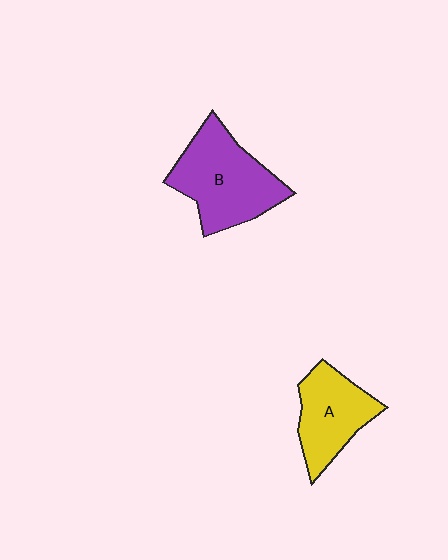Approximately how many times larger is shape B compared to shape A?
Approximately 1.4 times.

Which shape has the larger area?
Shape B (purple).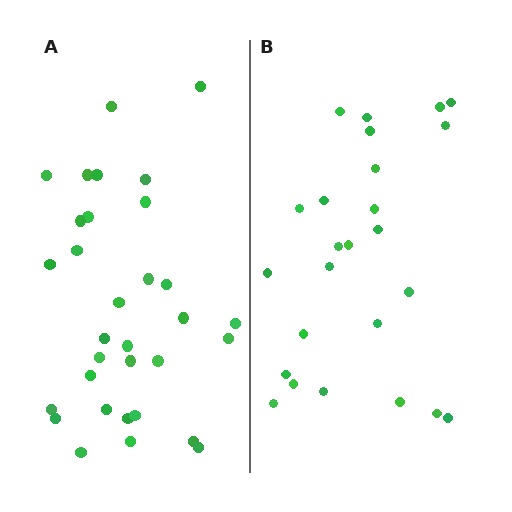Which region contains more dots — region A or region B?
Region A (the left region) has more dots.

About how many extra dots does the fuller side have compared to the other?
Region A has roughly 8 or so more dots than region B.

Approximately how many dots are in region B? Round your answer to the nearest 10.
About 20 dots. (The exact count is 25, which rounds to 20.)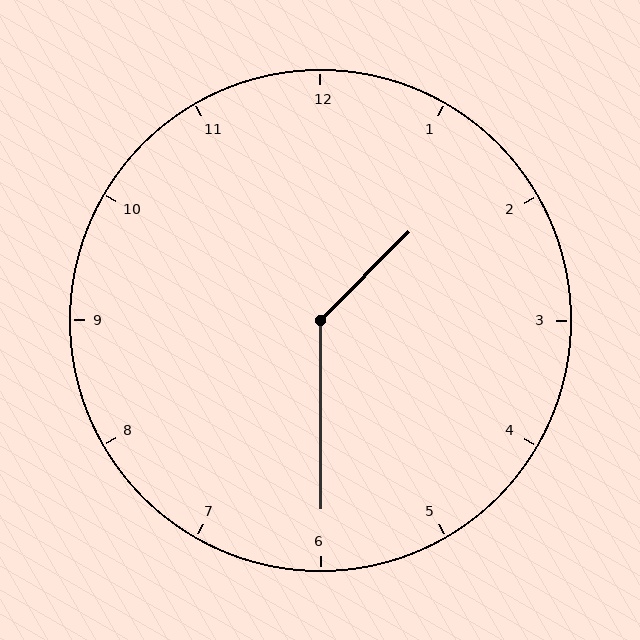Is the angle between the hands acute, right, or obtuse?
It is obtuse.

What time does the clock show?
1:30.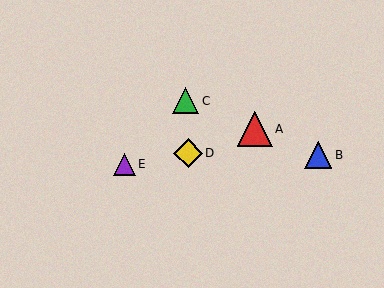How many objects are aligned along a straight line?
3 objects (A, B, C) are aligned along a straight line.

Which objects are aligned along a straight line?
Objects A, B, C are aligned along a straight line.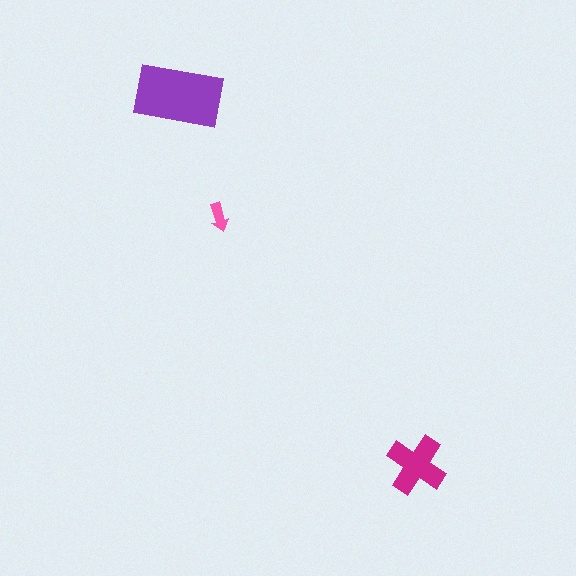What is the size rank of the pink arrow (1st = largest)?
3rd.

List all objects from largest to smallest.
The purple rectangle, the magenta cross, the pink arrow.